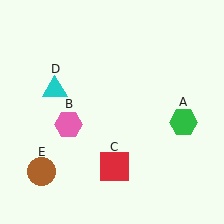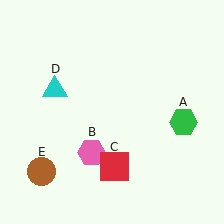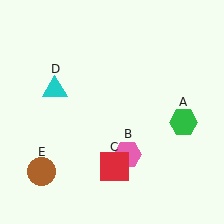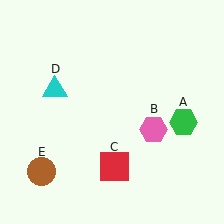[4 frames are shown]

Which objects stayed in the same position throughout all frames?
Green hexagon (object A) and red square (object C) and cyan triangle (object D) and brown circle (object E) remained stationary.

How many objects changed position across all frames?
1 object changed position: pink hexagon (object B).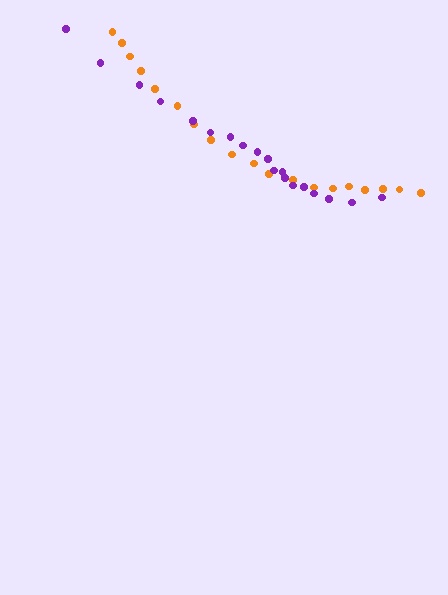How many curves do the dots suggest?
There are 2 distinct paths.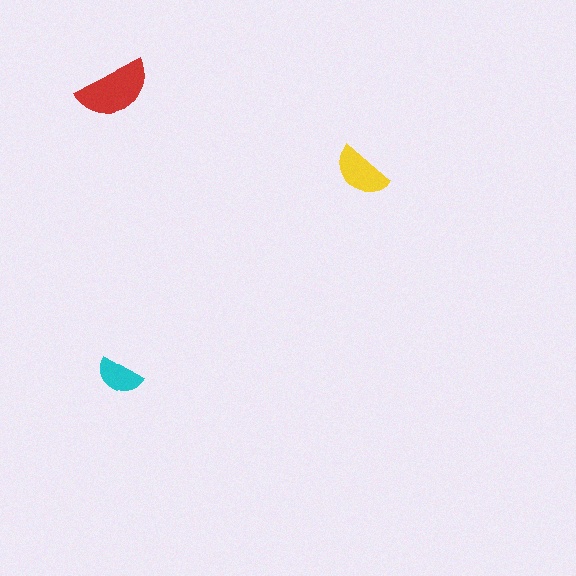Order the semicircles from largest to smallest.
the red one, the yellow one, the cyan one.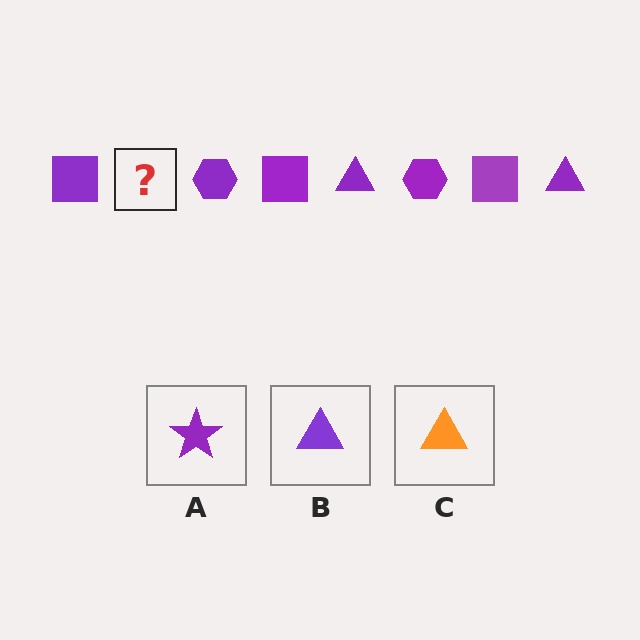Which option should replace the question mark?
Option B.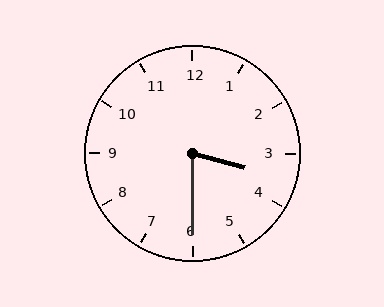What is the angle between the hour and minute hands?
Approximately 75 degrees.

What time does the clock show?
3:30.